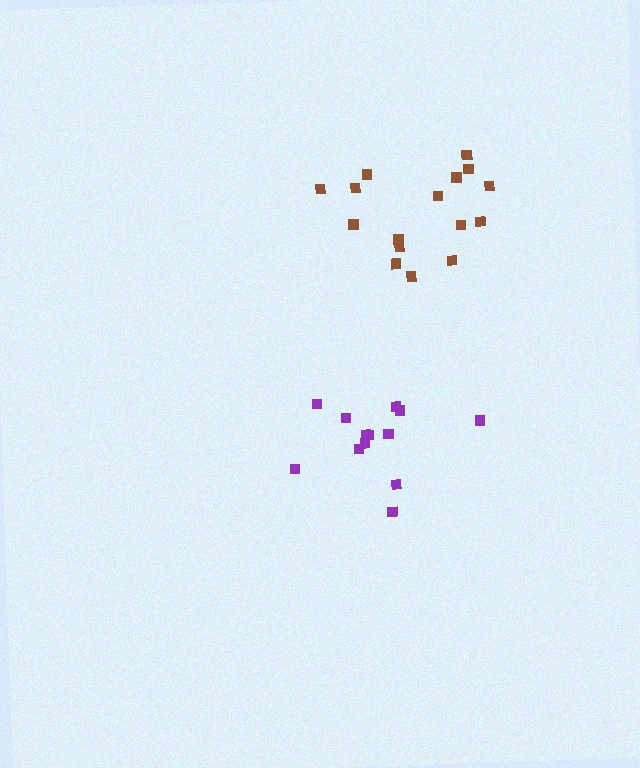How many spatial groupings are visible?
There are 2 spatial groupings.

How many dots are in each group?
Group 1: 16 dots, Group 2: 13 dots (29 total).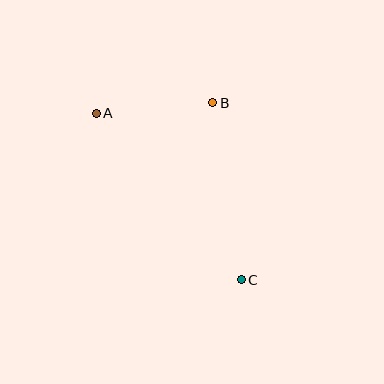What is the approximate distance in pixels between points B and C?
The distance between B and C is approximately 179 pixels.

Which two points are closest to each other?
Points A and B are closest to each other.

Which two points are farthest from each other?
Points A and C are farthest from each other.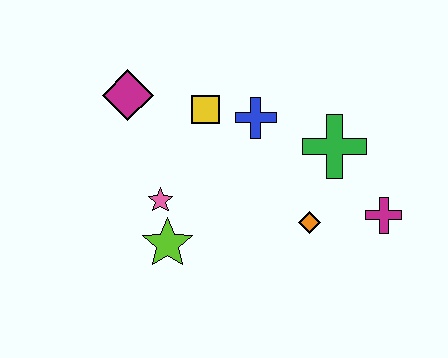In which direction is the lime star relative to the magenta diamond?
The lime star is below the magenta diamond.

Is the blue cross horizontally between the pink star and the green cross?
Yes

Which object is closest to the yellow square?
The blue cross is closest to the yellow square.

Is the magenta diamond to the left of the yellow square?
Yes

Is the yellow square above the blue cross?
Yes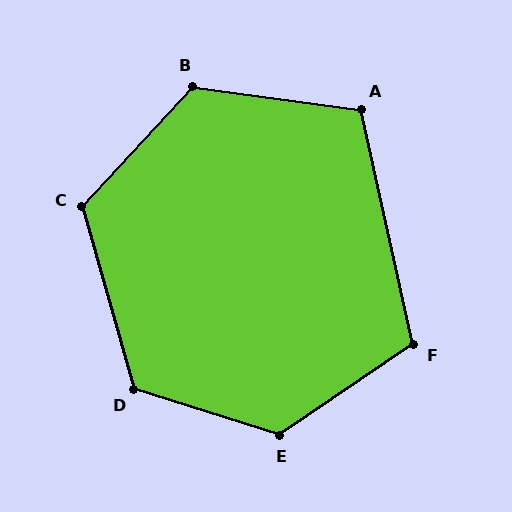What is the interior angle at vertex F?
Approximately 112 degrees (obtuse).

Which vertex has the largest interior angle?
E, at approximately 128 degrees.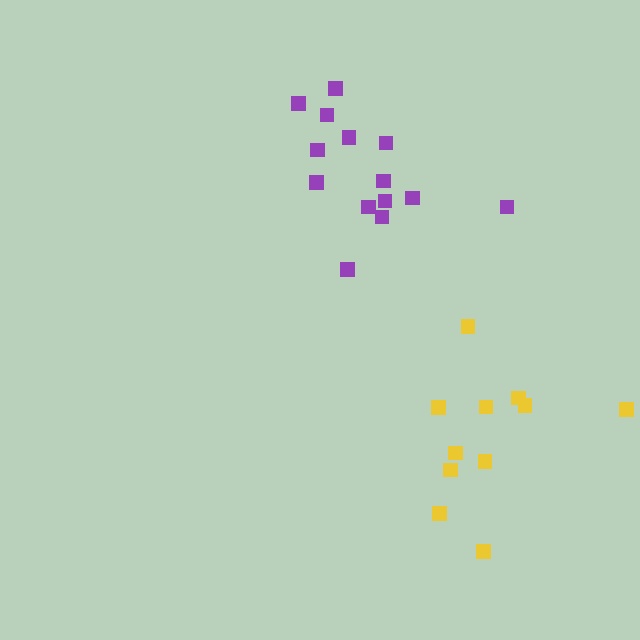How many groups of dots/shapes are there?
There are 2 groups.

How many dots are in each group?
Group 1: 11 dots, Group 2: 14 dots (25 total).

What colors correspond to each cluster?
The clusters are colored: yellow, purple.